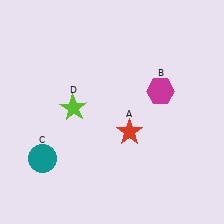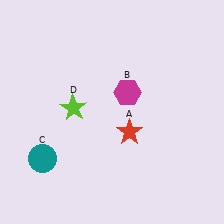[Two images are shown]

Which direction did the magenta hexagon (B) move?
The magenta hexagon (B) moved left.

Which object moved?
The magenta hexagon (B) moved left.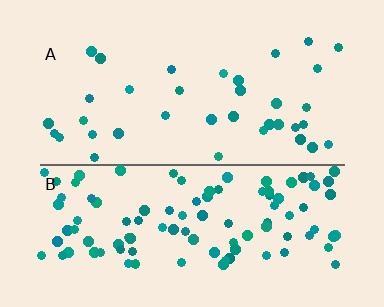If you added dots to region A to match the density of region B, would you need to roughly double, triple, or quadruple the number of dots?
Approximately triple.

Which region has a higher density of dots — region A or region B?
B (the bottom).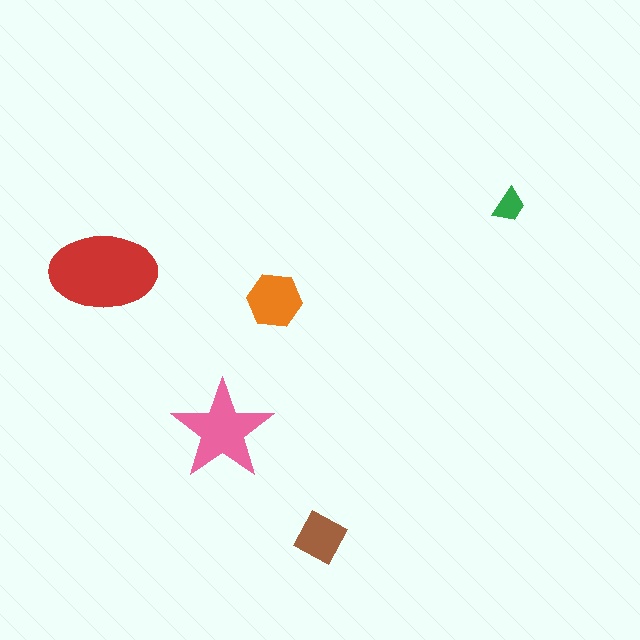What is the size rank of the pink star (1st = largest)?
2nd.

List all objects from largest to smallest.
The red ellipse, the pink star, the orange hexagon, the brown diamond, the green trapezoid.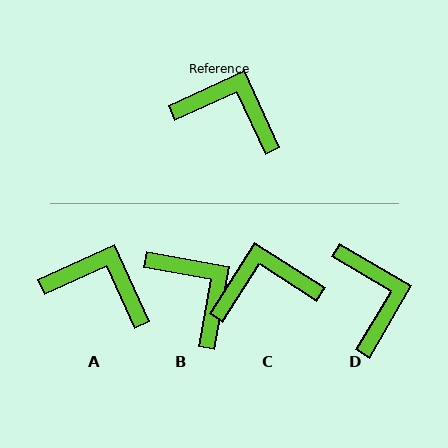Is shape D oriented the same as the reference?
No, it is off by about 55 degrees.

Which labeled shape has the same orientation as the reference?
A.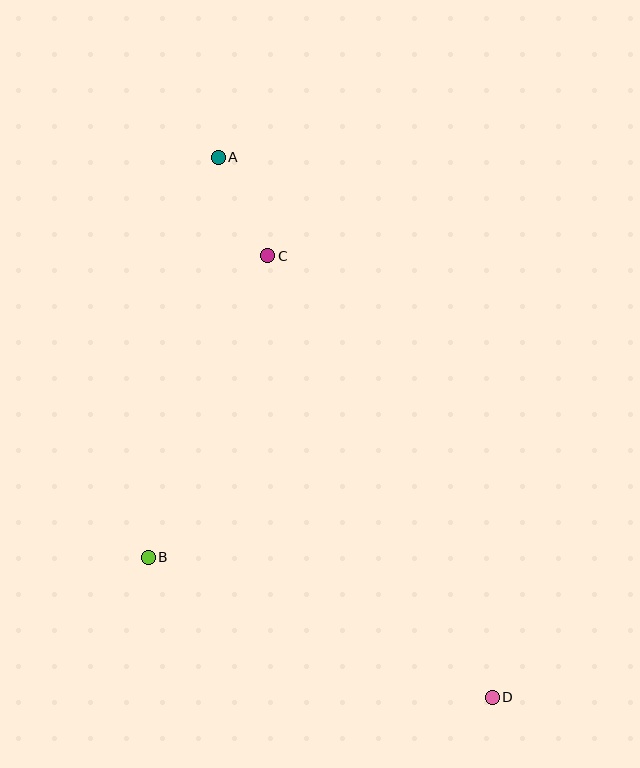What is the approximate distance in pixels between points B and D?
The distance between B and D is approximately 371 pixels.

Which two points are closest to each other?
Points A and C are closest to each other.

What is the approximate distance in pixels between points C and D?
The distance between C and D is approximately 495 pixels.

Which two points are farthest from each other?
Points A and D are farthest from each other.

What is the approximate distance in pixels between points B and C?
The distance between B and C is approximately 325 pixels.